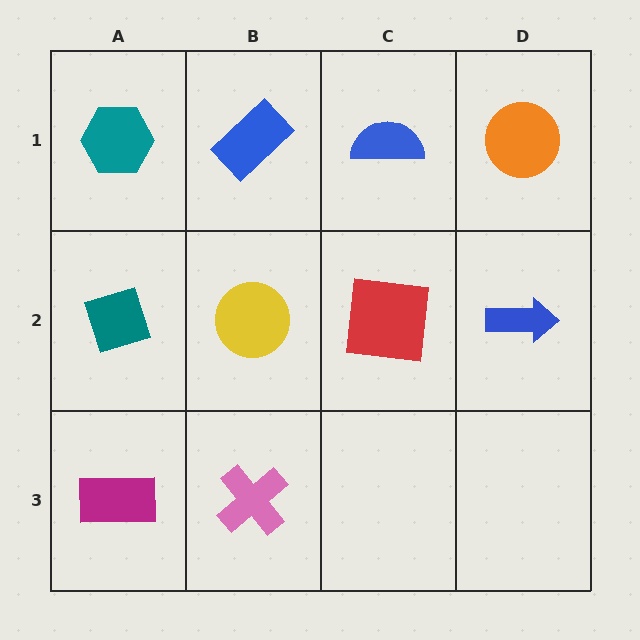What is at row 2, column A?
A teal diamond.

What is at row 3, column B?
A pink cross.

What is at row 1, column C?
A blue semicircle.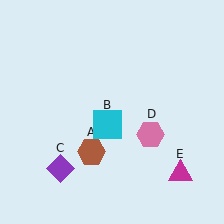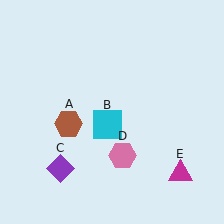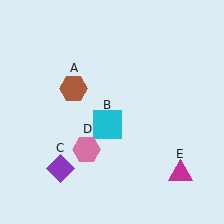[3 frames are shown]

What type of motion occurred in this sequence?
The brown hexagon (object A), pink hexagon (object D) rotated clockwise around the center of the scene.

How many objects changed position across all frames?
2 objects changed position: brown hexagon (object A), pink hexagon (object D).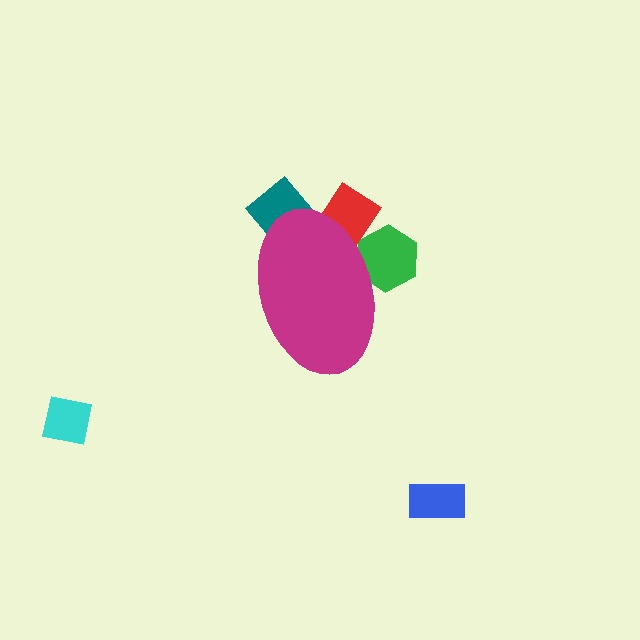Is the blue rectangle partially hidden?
No, the blue rectangle is fully visible.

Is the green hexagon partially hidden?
Yes, the green hexagon is partially hidden behind the magenta ellipse.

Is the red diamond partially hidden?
Yes, the red diamond is partially hidden behind the magenta ellipse.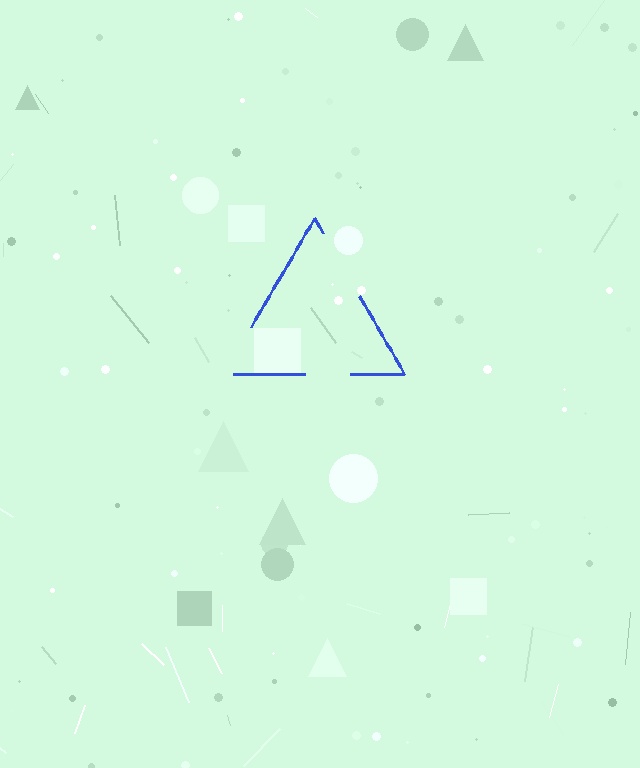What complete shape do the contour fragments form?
The contour fragments form a triangle.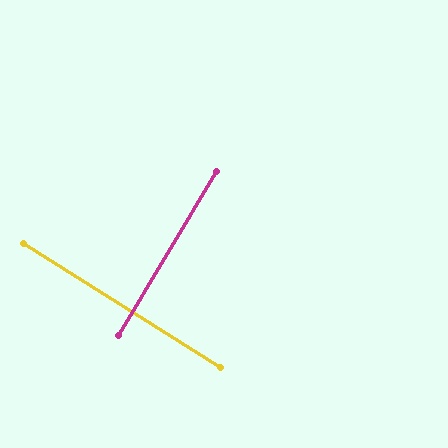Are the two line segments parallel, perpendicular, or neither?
Perpendicular — they meet at approximately 89°.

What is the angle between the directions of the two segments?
Approximately 89 degrees.